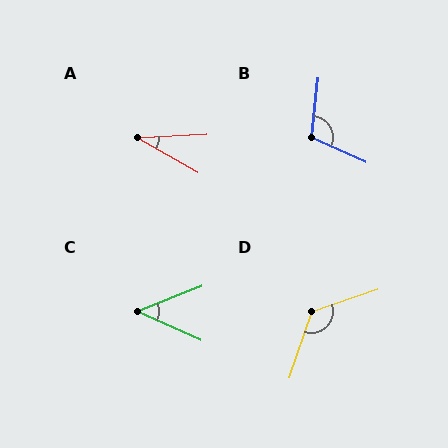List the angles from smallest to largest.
A (32°), C (46°), B (108°), D (128°).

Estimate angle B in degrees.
Approximately 108 degrees.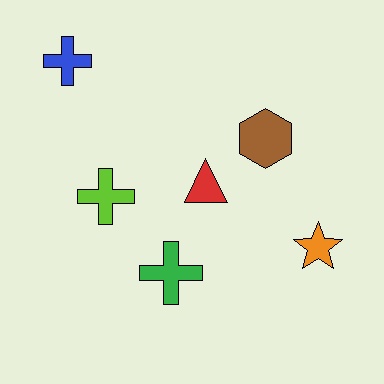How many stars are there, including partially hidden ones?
There is 1 star.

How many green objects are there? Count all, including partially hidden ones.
There is 1 green object.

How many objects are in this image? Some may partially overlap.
There are 6 objects.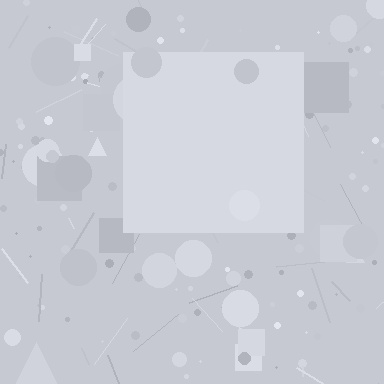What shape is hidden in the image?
A square is hidden in the image.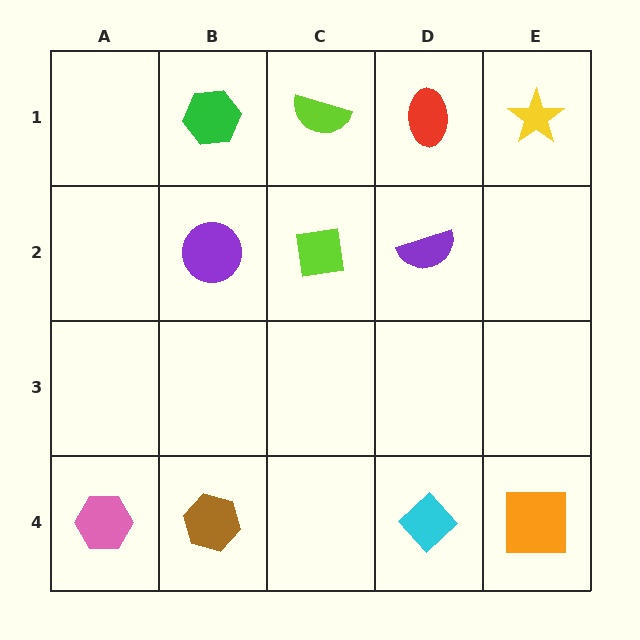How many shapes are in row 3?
0 shapes.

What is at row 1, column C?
A lime semicircle.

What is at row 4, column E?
An orange square.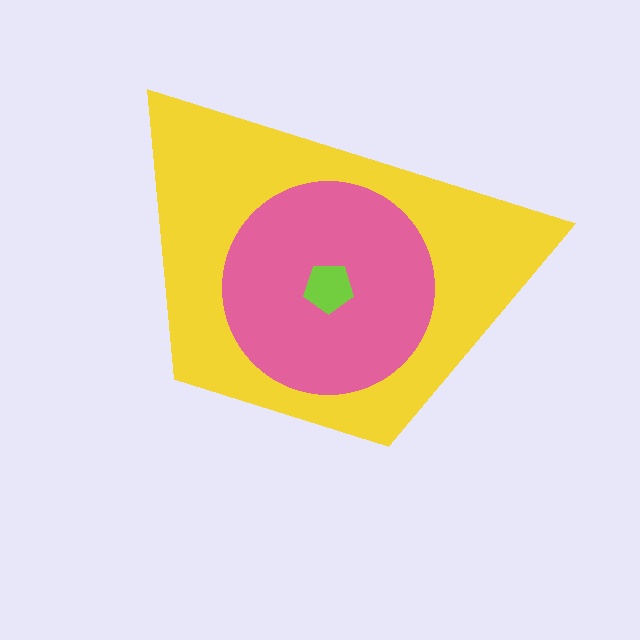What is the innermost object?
The lime pentagon.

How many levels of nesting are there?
3.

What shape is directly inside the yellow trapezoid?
The pink circle.